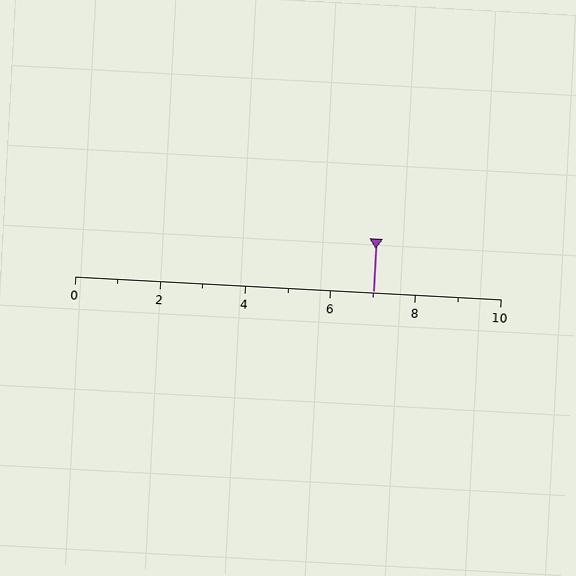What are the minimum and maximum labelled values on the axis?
The axis runs from 0 to 10.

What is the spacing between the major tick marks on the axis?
The major ticks are spaced 2 apart.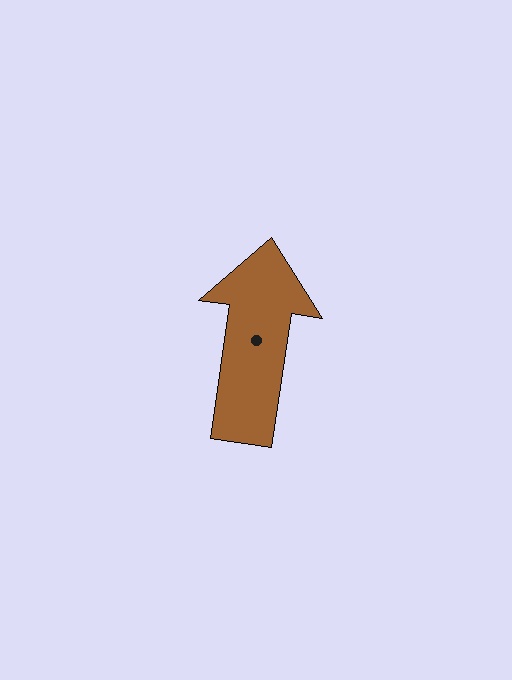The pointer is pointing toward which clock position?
Roughly 12 o'clock.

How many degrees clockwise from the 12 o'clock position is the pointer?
Approximately 8 degrees.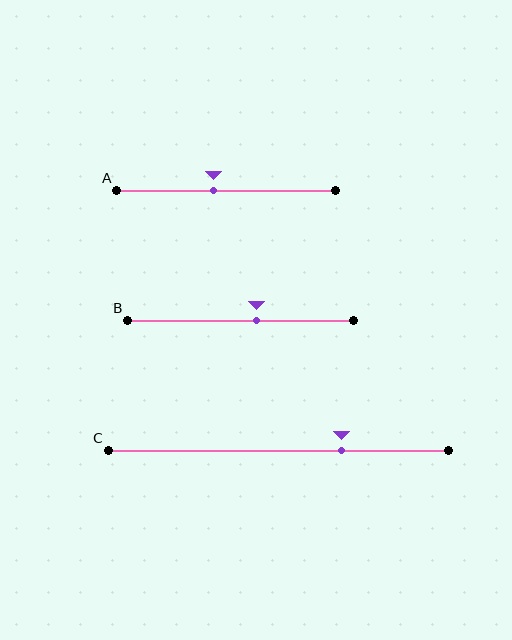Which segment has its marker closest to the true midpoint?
Segment A has its marker closest to the true midpoint.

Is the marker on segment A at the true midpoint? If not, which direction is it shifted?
No, the marker on segment A is shifted to the left by about 6% of the segment length.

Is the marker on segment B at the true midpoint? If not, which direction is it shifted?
No, the marker on segment B is shifted to the right by about 7% of the segment length.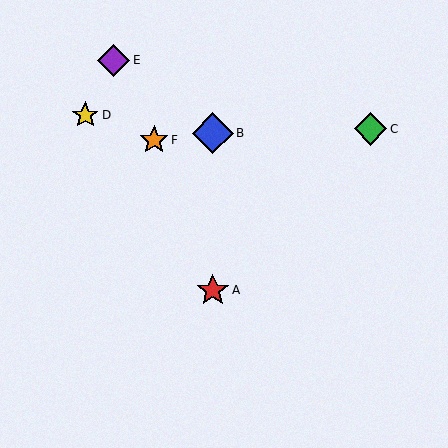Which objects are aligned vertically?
Objects A, B are aligned vertically.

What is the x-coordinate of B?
Object B is at x≈213.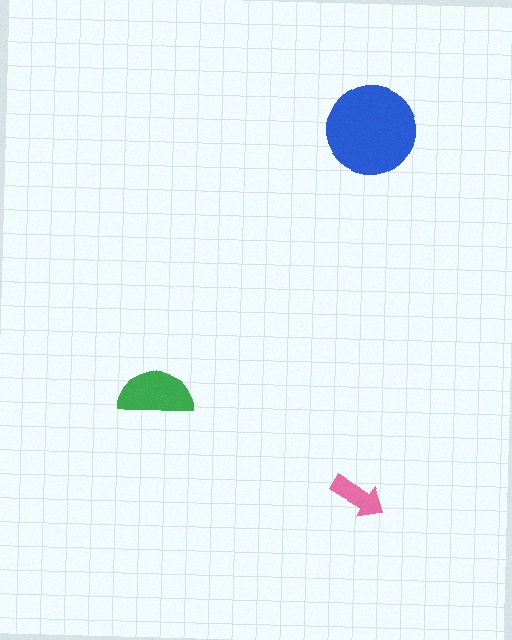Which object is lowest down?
The pink arrow is bottommost.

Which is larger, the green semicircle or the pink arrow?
The green semicircle.